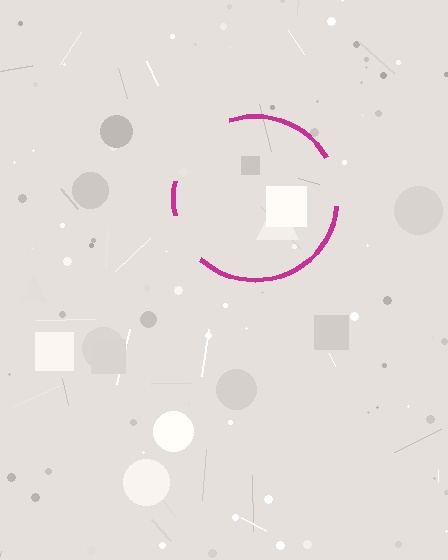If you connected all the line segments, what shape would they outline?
They would outline a circle.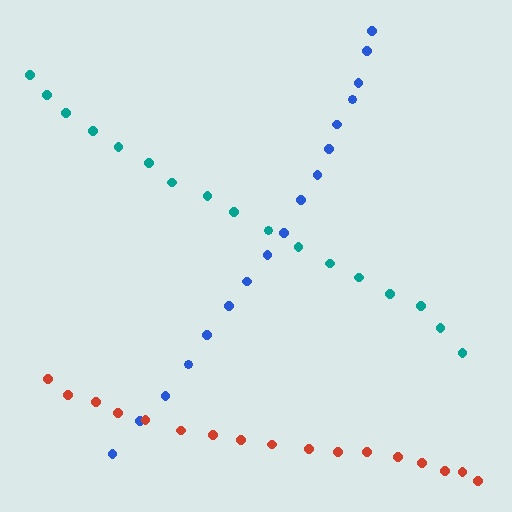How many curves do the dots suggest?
There are 3 distinct paths.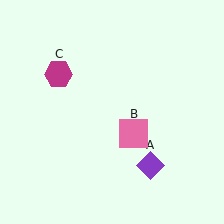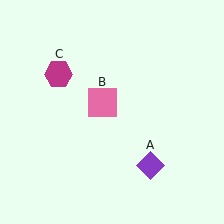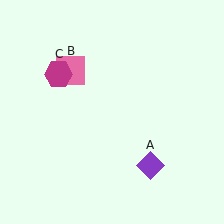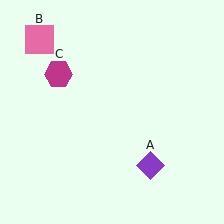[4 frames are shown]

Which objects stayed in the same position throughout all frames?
Purple diamond (object A) and magenta hexagon (object C) remained stationary.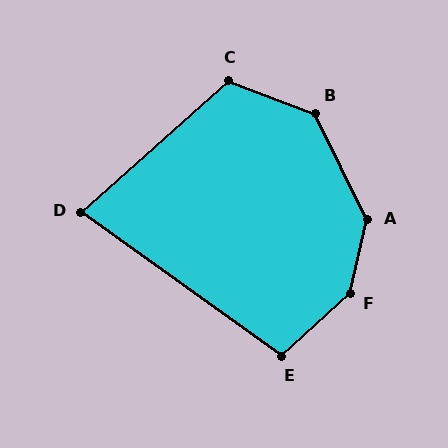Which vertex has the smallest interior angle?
D, at approximately 77 degrees.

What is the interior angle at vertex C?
Approximately 117 degrees (obtuse).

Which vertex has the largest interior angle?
F, at approximately 146 degrees.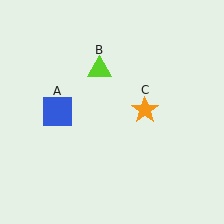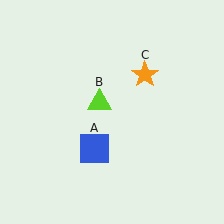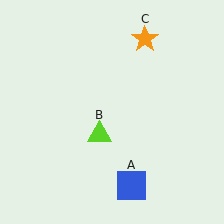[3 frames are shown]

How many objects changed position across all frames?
3 objects changed position: blue square (object A), lime triangle (object B), orange star (object C).